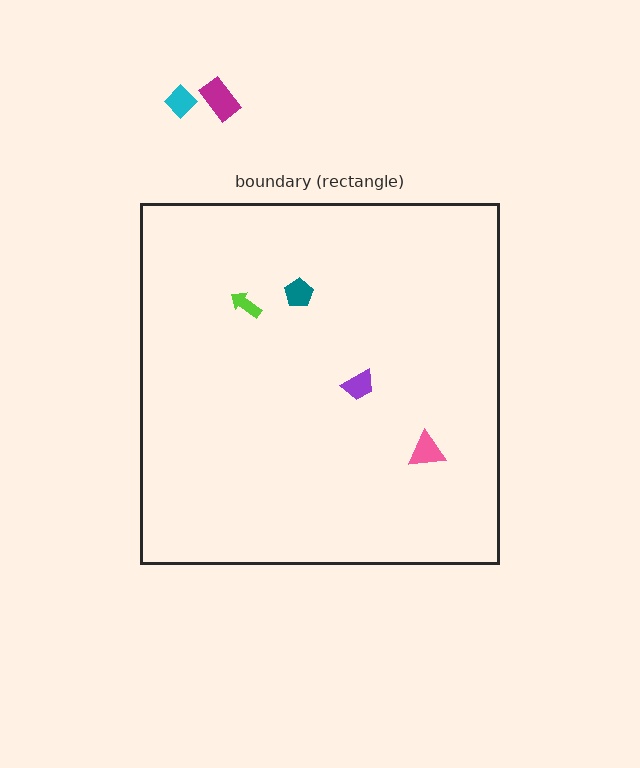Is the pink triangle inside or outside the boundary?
Inside.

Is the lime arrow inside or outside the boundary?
Inside.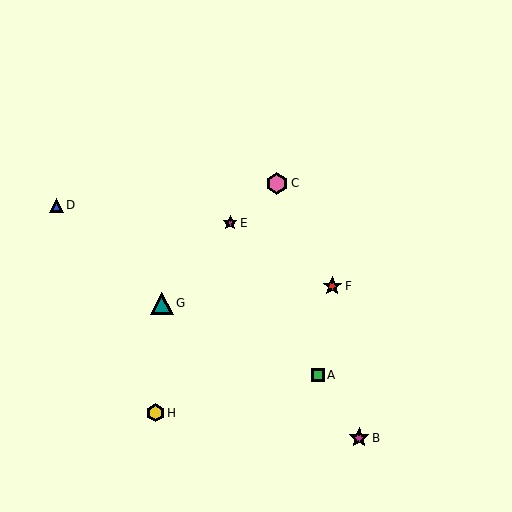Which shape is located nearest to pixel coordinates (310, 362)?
The green square (labeled A) at (318, 375) is nearest to that location.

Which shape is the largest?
The teal triangle (labeled G) is the largest.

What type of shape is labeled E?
Shape E is a magenta star.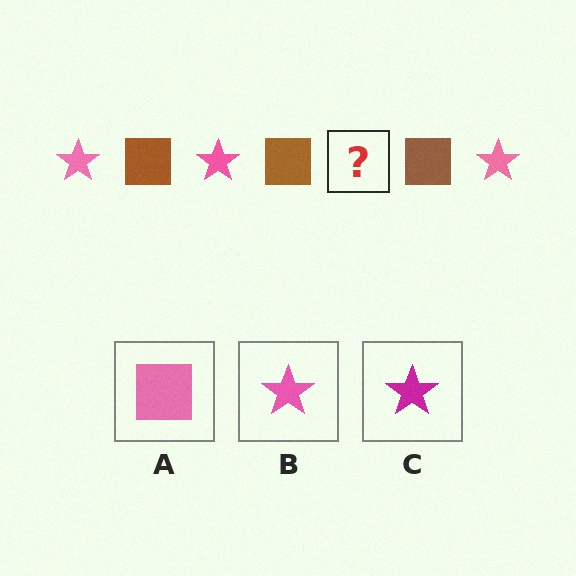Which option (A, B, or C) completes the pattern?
B.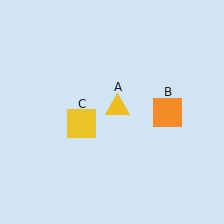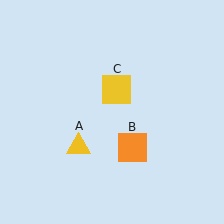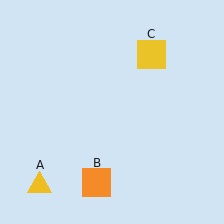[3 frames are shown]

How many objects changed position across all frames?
3 objects changed position: yellow triangle (object A), orange square (object B), yellow square (object C).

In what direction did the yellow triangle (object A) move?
The yellow triangle (object A) moved down and to the left.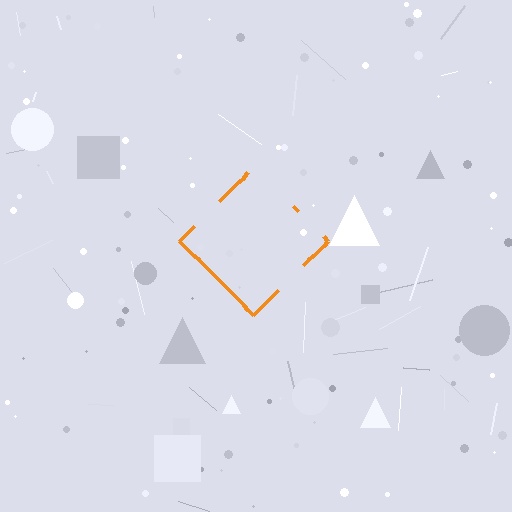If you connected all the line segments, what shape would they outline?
They would outline a diamond.